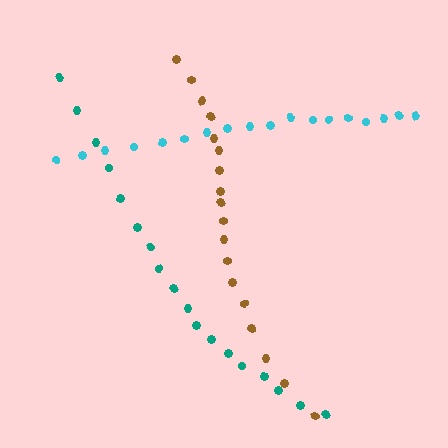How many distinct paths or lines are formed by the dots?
There are 3 distinct paths.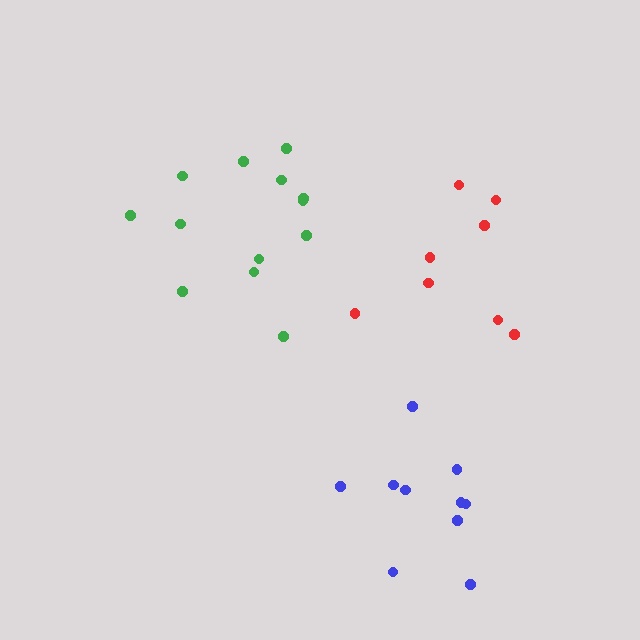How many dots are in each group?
Group 1: 10 dots, Group 2: 8 dots, Group 3: 13 dots (31 total).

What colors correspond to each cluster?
The clusters are colored: blue, red, green.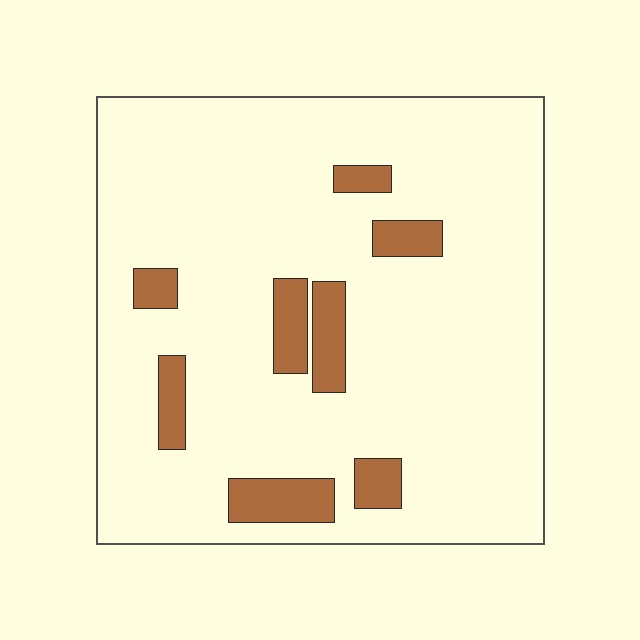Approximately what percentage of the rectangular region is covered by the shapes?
Approximately 10%.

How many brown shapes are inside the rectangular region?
8.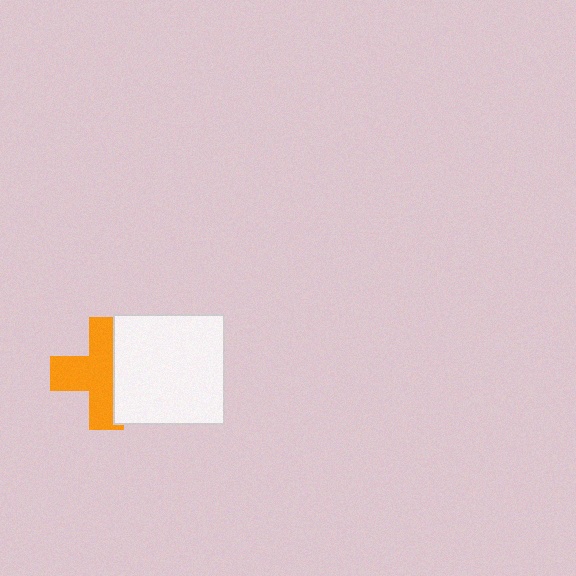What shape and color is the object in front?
The object in front is a white square.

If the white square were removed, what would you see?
You would see the complete orange cross.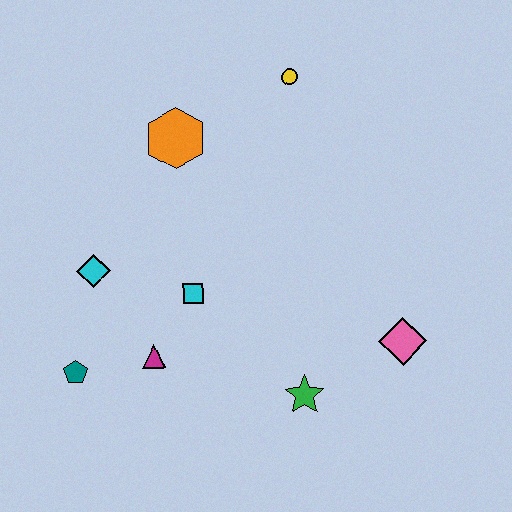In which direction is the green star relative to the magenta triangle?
The green star is to the right of the magenta triangle.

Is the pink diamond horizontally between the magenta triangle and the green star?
No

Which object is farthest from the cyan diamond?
The pink diamond is farthest from the cyan diamond.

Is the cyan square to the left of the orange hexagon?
No